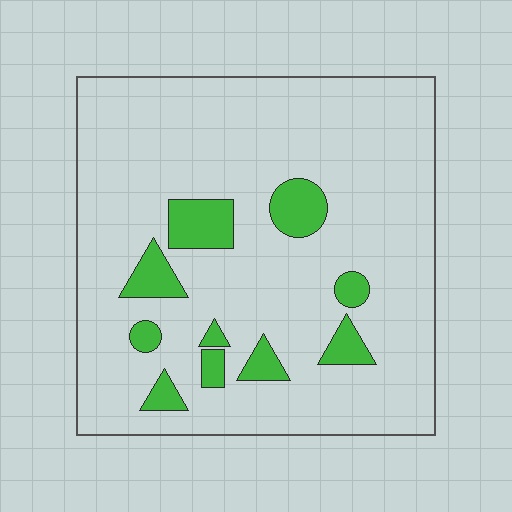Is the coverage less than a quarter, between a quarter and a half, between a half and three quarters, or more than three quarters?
Less than a quarter.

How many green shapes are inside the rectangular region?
10.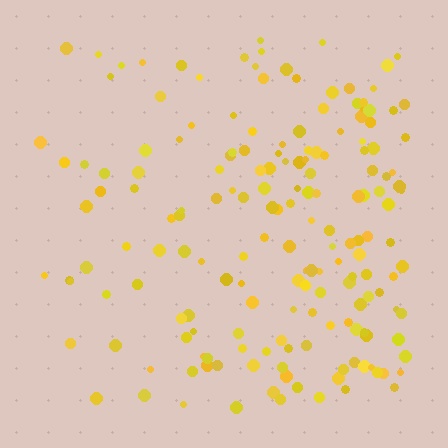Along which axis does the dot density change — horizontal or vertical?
Horizontal.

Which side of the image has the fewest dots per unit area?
The left.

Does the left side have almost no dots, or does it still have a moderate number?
Still a moderate number, just noticeably fewer than the right.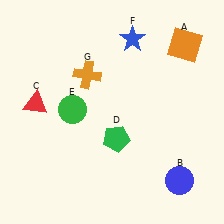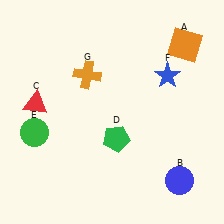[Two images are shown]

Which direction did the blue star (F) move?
The blue star (F) moved down.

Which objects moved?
The objects that moved are: the green circle (E), the blue star (F).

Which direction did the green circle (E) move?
The green circle (E) moved left.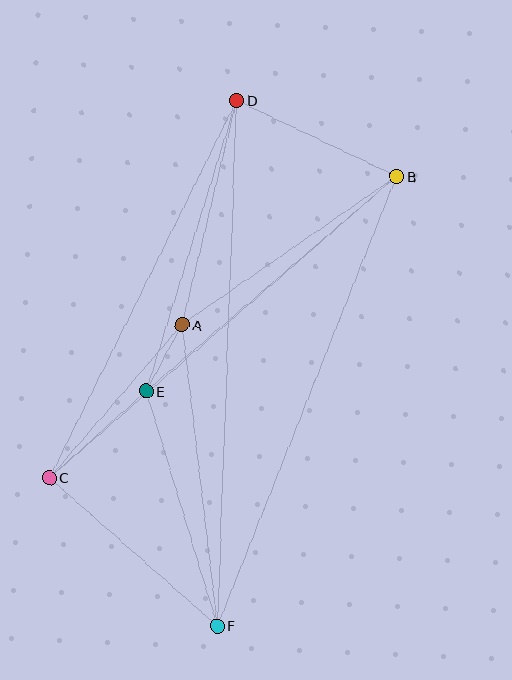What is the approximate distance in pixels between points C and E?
The distance between C and E is approximately 130 pixels.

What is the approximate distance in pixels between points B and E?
The distance between B and E is approximately 330 pixels.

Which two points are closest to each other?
Points A and E are closest to each other.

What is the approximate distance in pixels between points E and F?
The distance between E and F is approximately 245 pixels.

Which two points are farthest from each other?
Points D and F are farthest from each other.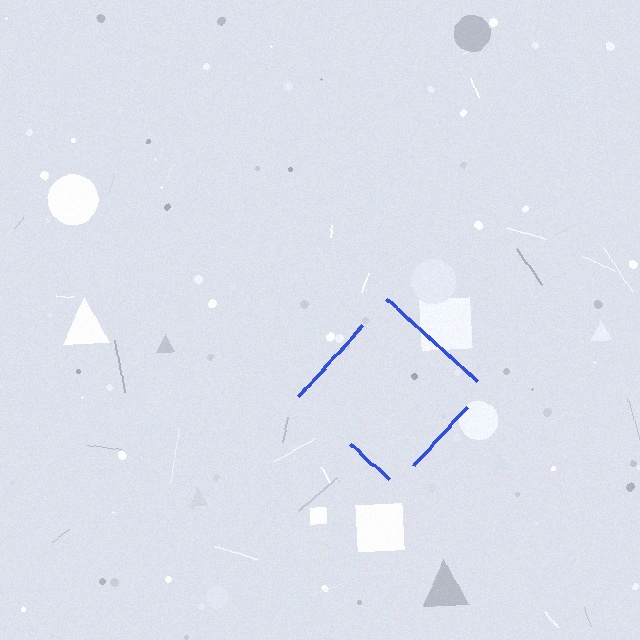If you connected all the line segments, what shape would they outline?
They would outline a diamond.